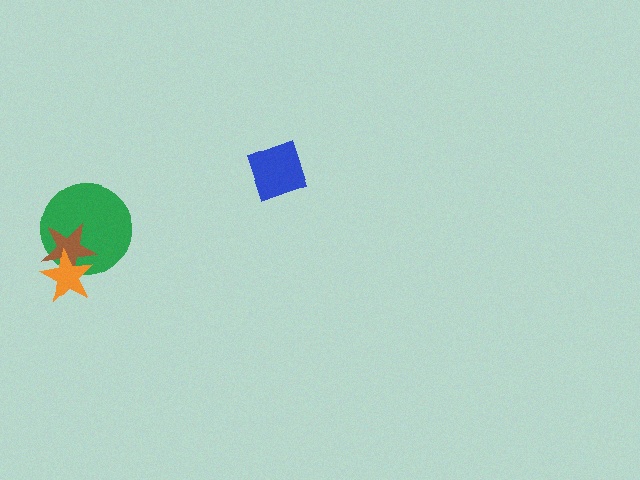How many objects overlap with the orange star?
2 objects overlap with the orange star.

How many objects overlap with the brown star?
2 objects overlap with the brown star.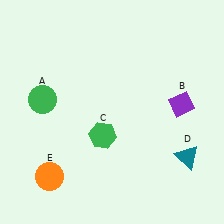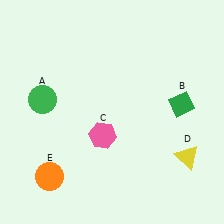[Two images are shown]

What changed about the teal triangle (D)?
In Image 1, D is teal. In Image 2, it changed to yellow.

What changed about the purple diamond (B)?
In Image 1, B is purple. In Image 2, it changed to green.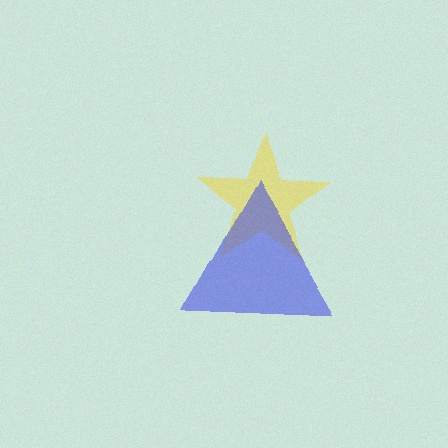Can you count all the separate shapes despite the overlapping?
Yes, there are 2 separate shapes.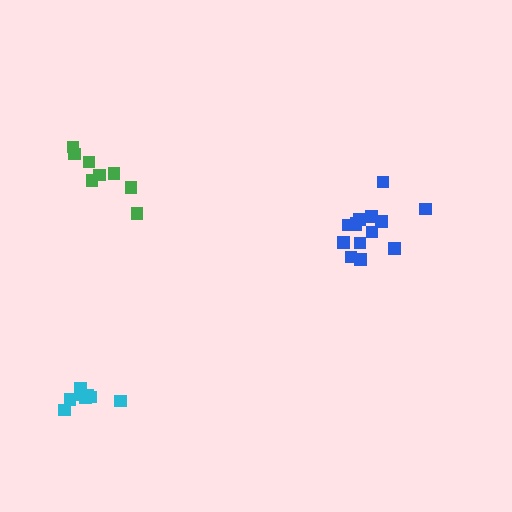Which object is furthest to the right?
The blue cluster is rightmost.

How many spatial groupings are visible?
There are 3 spatial groupings.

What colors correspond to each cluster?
The clusters are colored: blue, green, cyan.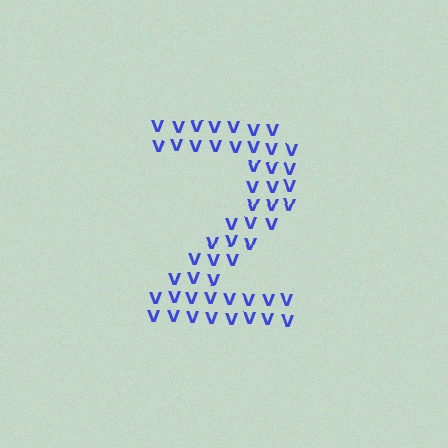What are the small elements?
The small elements are letter V's.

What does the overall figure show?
The overall figure shows the digit 2.